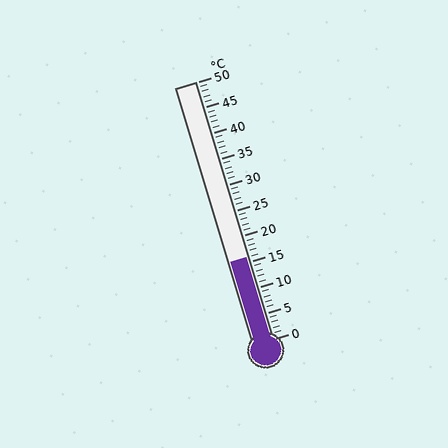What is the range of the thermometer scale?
The thermometer scale ranges from 0°C to 50°C.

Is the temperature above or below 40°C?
The temperature is below 40°C.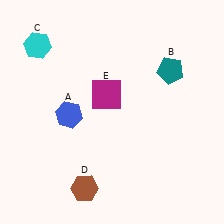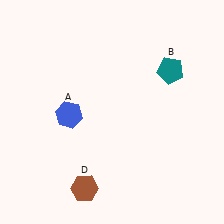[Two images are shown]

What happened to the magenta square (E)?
The magenta square (E) was removed in Image 2. It was in the top-left area of Image 1.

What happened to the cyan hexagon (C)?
The cyan hexagon (C) was removed in Image 2. It was in the top-left area of Image 1.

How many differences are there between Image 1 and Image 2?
There are 2 differences between the two images.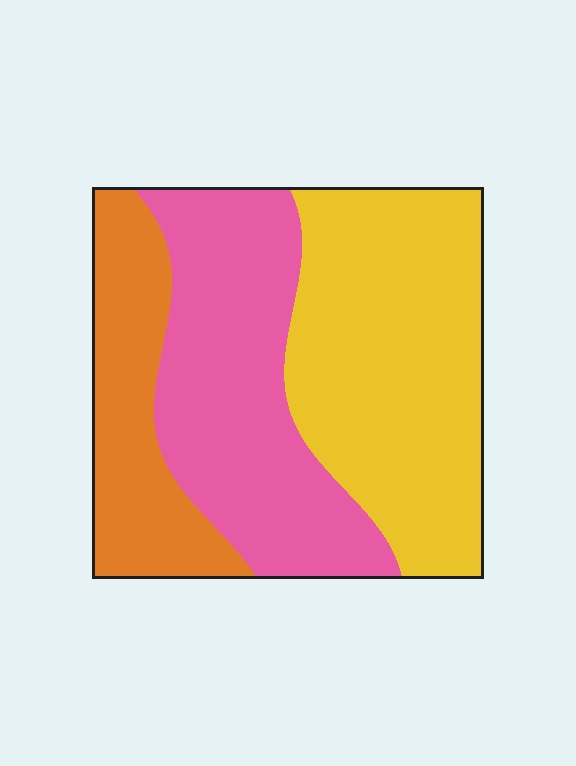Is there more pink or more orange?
Pink.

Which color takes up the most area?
Yellow, at roughly 45%.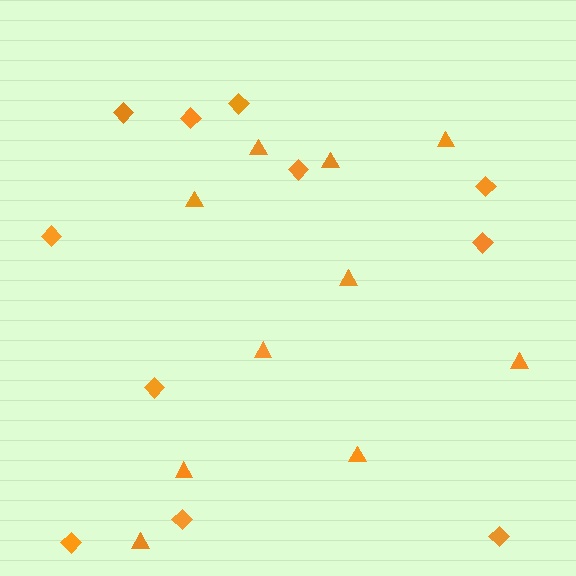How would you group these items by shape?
There are 2 groups: one group of diamonds (11) and one group of triangles (10).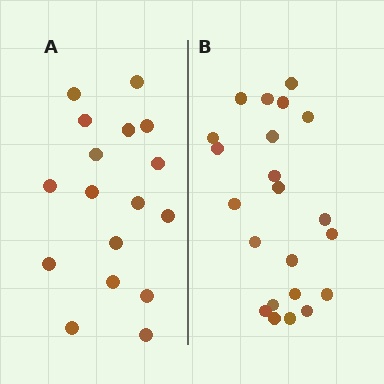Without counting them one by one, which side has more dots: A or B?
Region B (the right region) has more dots.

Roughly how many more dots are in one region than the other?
Region B has about 5 more dots than region A.